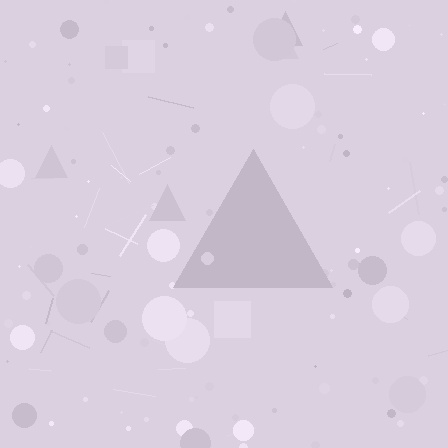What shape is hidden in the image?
A triangle is hidden in the image.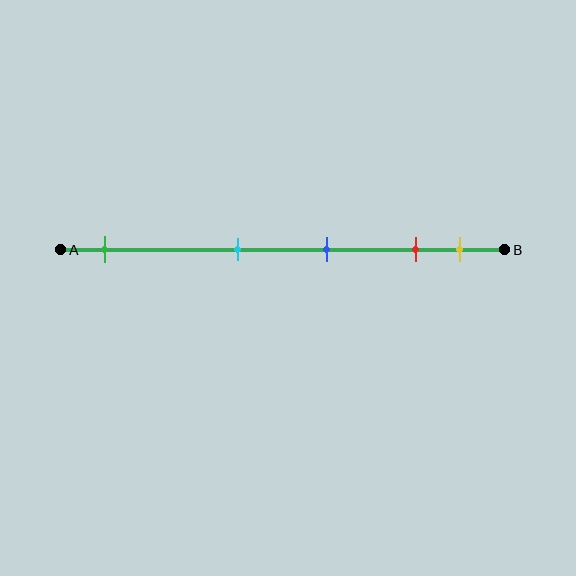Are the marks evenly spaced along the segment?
No, the marks are not evenly spaced.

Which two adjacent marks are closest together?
The red and yellow marks are the closest adjacent pair.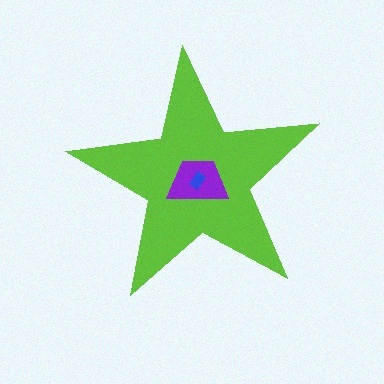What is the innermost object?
The blue rectangle.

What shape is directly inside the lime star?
The purple trapezoid.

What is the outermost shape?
The lime star.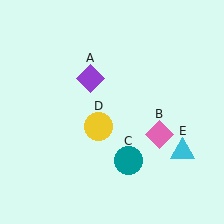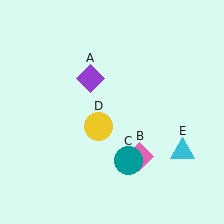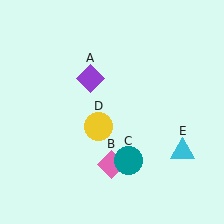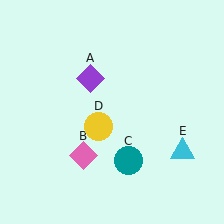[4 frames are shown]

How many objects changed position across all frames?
1 object changed position: pink diamond (object B).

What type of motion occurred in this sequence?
The pink diamond (object B) rotated clockwise around the center of the scene.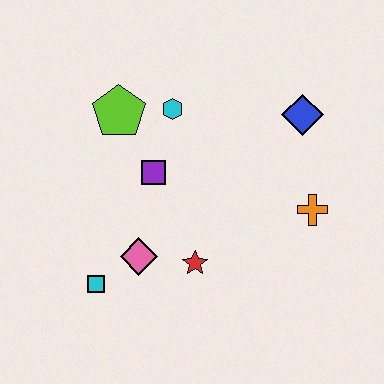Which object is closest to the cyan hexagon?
The lime pentagon is closest to the cyan hexagon.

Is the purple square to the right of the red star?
No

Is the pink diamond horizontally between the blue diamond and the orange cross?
No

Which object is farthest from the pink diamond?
The blue diamond is farthest from the pink diamond.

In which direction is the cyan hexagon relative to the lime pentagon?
The cyan hexagon is to the right of the lime pentagon.